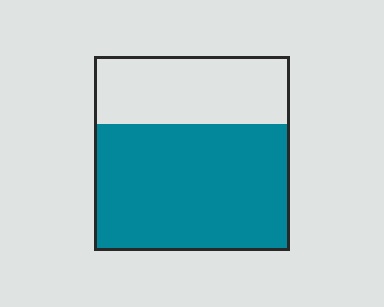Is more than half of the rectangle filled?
Yes.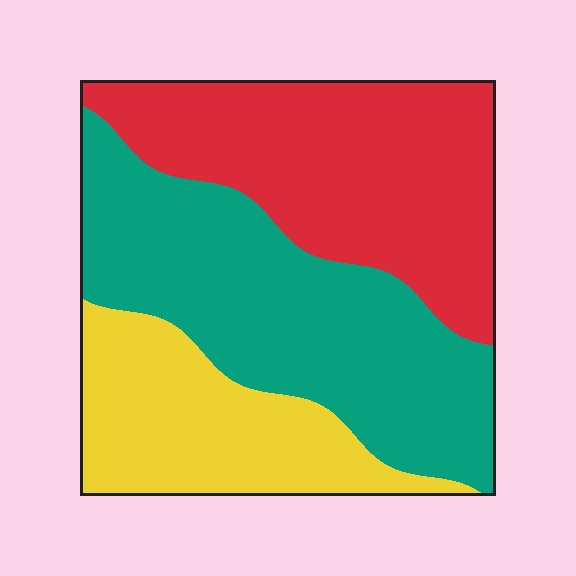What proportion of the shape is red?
Red covers 36% of the shape.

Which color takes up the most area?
Teal, at roughly 40%.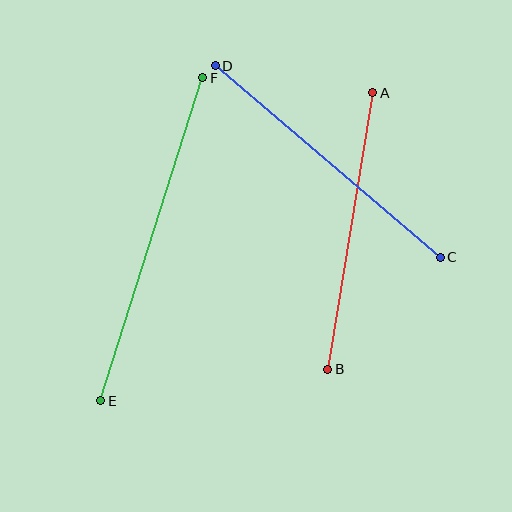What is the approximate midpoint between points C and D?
The midpoint is at approximately (328, 162) pixels.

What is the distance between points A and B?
The distance is approximately 280 pixels.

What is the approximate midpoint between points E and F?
The midpoint is at approximately (152, 239) pixels.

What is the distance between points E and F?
The distance is approximately 339 pixels.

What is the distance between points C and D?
The distance is approximately 295 pixels.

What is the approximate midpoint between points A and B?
The midpoint is at approximately (350, 231) pixels.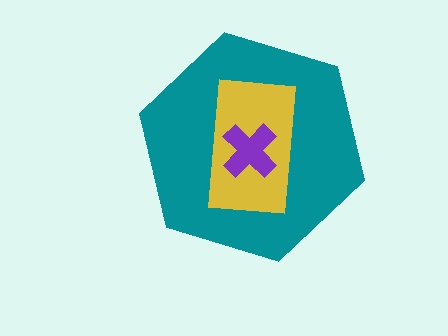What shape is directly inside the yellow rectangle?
The purple cross.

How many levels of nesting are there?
3.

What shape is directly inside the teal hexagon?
The yellow rectangle.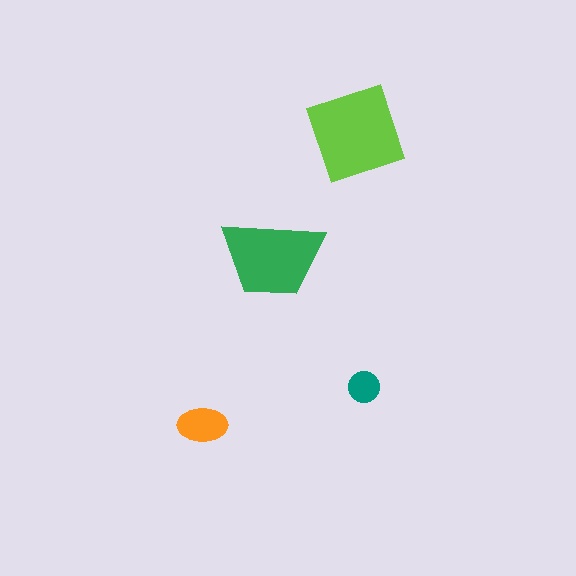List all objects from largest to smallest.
The lime square, the green trapezoid, the orange ellipse, the teal circle.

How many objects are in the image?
There are 4 objects in the image.